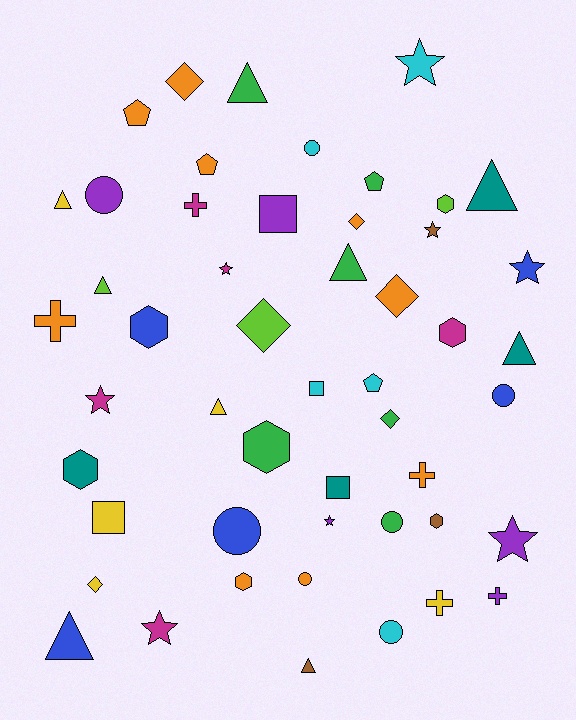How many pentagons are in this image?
There are 4 pentagons.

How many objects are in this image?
There are 50 objects.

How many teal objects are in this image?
There are 4 teal objects.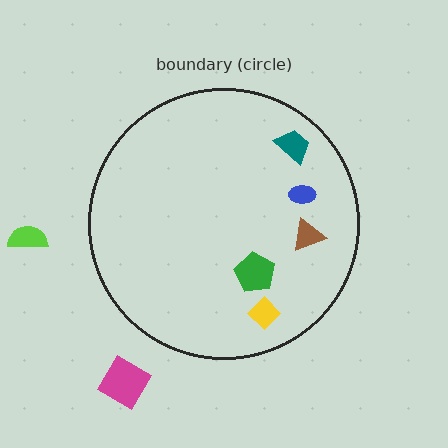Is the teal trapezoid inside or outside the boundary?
Inside.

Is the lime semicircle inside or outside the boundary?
Outside.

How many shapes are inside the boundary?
5 inside, 2 outside.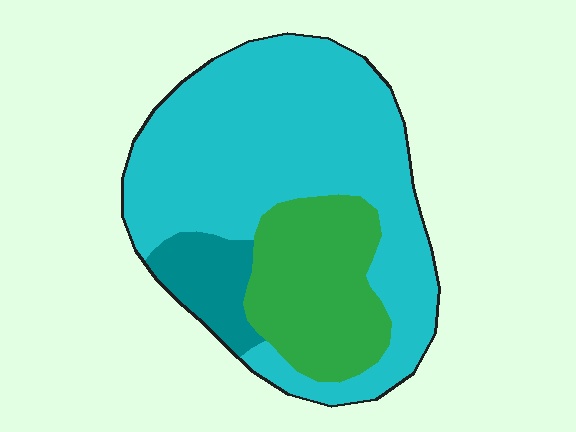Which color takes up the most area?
Cyan, at roughly 65%.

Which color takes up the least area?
Teal, at roughly 10%.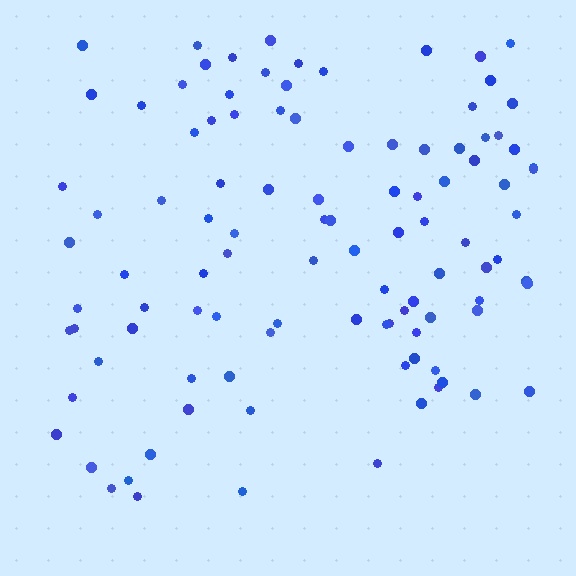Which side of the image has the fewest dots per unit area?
The bottom.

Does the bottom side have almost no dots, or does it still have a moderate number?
Still a moderate number, just noticeably fewer than the top.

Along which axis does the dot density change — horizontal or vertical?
Vertical.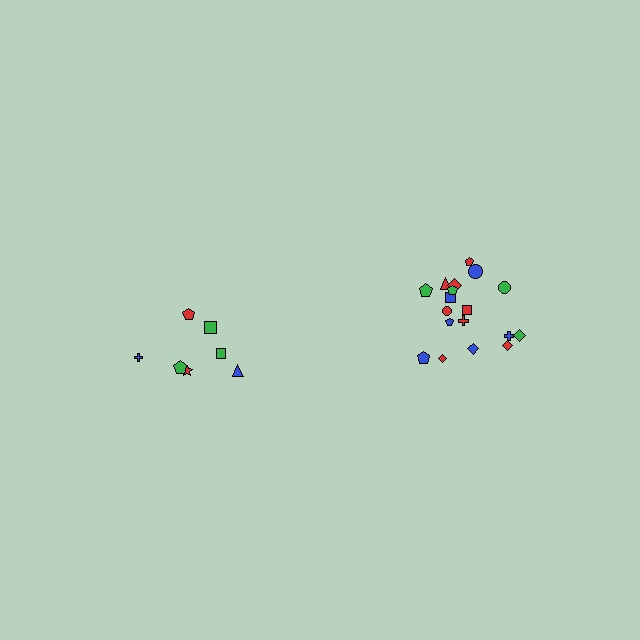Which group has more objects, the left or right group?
The right group.